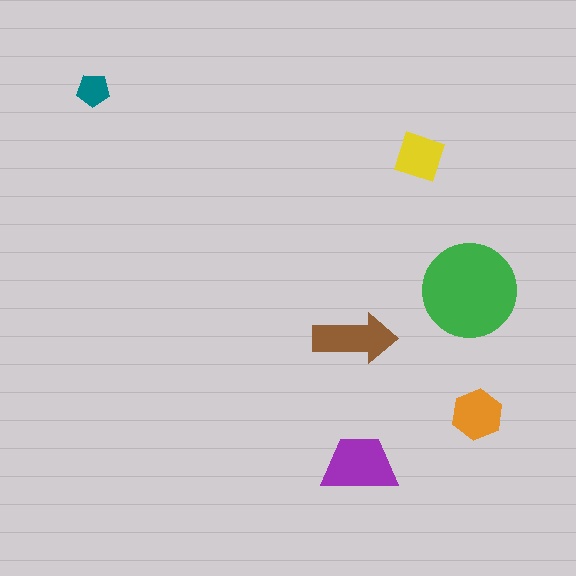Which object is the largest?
The green circle.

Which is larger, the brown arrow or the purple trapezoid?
The purple trapezoid.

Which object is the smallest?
The teal pentagon.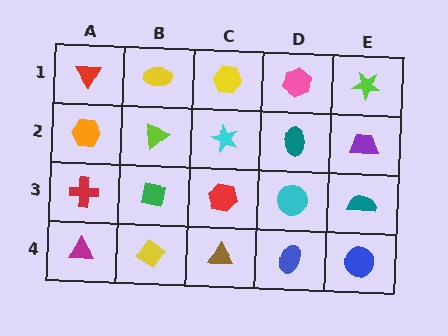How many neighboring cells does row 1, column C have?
3.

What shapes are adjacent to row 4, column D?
A cyan circle (row 3, column D), a brown triangle (row 4, column C), a blue circle (row 4, column E).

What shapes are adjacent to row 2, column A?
A red triangle (row 1, column A), a red cross (row 3, column A), a lime triangle (row 2, column B).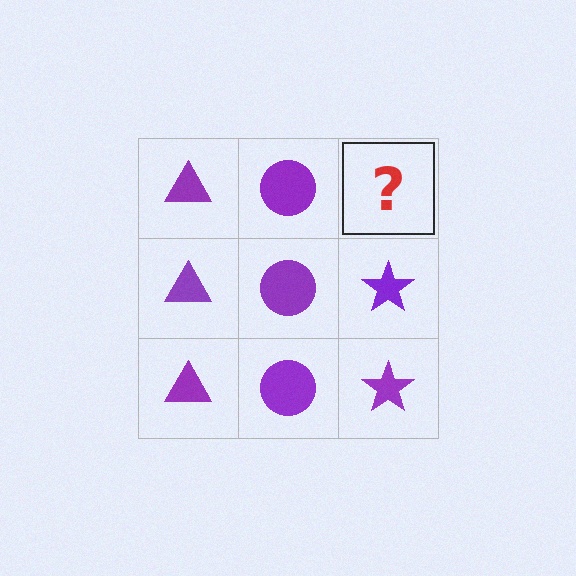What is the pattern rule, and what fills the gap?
The rule is that each column has a consistent shape. The gap should be filled with a purple star.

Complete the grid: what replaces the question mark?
The question mark should be replaced with a purple star.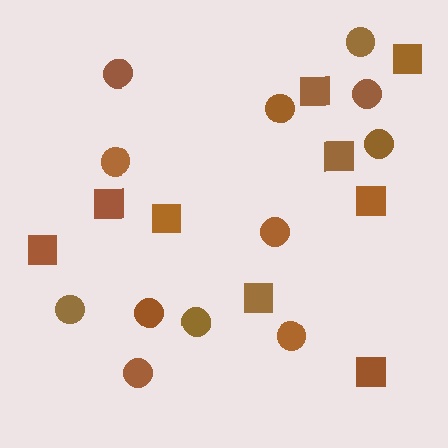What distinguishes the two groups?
There are 2 groups: one group of squares (9) and one group of circles (12).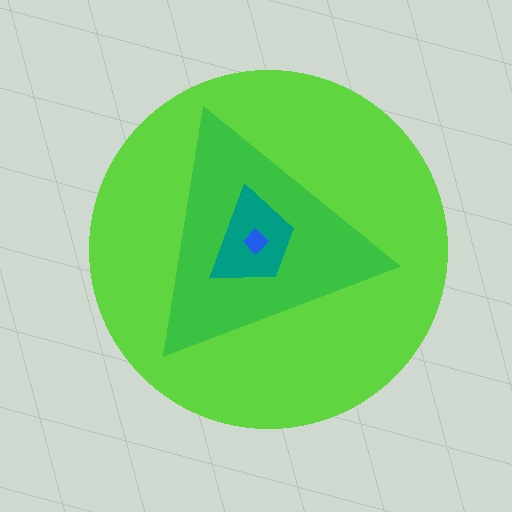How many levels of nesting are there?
4.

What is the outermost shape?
The lime circle.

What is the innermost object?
The blue diamond.